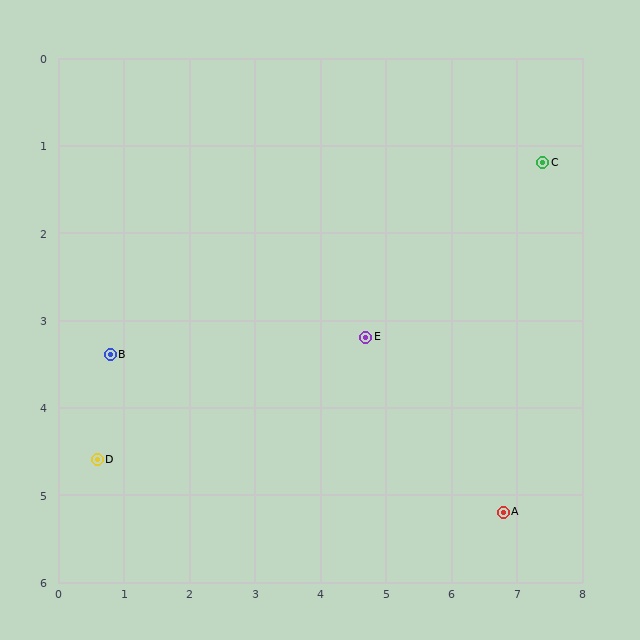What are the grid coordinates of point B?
Point B is at approximately (0.8, 3.4).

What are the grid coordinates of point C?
Point C is at approximately (7.4, 1.2).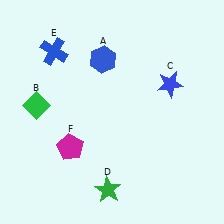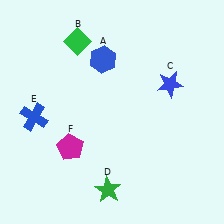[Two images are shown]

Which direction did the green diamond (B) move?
The green diamond (B) moved up.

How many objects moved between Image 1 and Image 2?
2 objects moved between the two images.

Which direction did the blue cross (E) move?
The blue cross (E) moved down.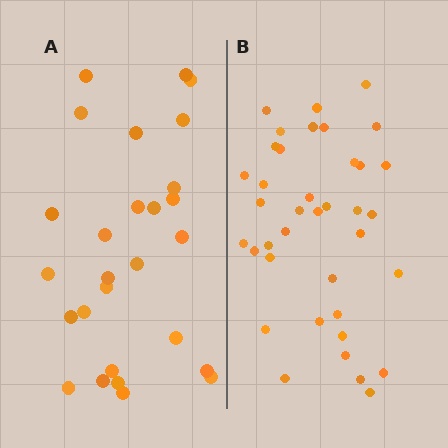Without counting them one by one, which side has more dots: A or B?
Region B (the right region) has more dots.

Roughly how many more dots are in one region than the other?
Region B has roughly 12 or so more dots than region A.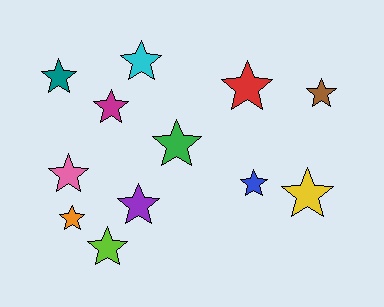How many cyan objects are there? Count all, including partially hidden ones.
There is 1 cyan object.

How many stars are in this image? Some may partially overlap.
There are 12 stars.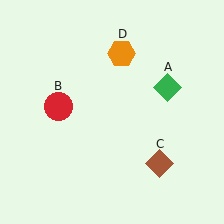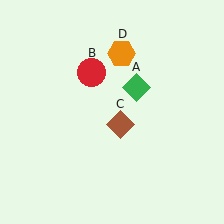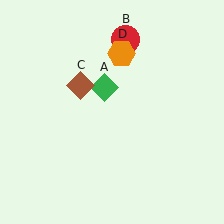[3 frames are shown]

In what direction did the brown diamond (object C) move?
The brown diamond (object C) moved up and to the left.